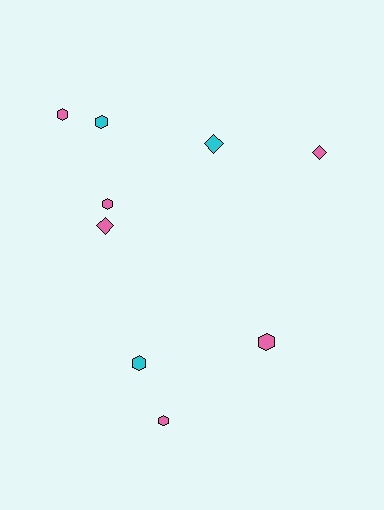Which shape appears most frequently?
Hexagon, with 6 objects.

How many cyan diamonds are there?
There is 1 cyan diamond.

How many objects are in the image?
There are 9 objects.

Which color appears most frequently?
Pink, with 6 objects.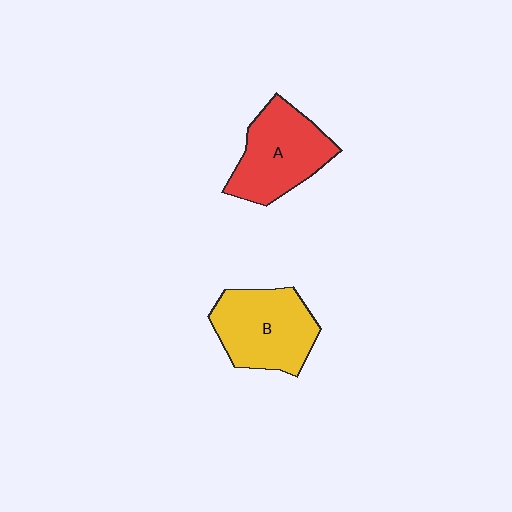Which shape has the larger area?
Shape B (yellow).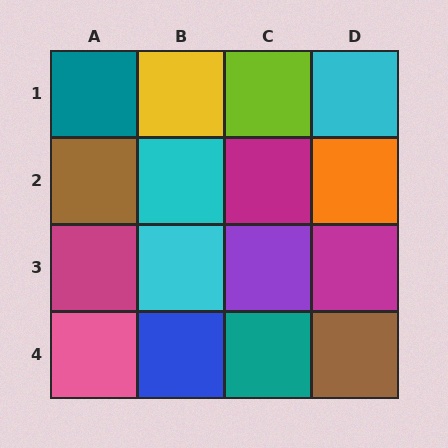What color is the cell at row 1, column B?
Yellow.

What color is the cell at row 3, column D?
Magenta.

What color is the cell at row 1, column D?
Cyan.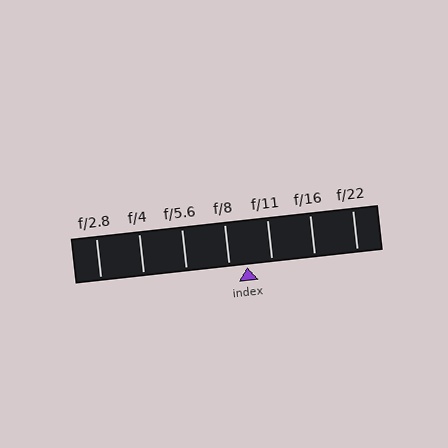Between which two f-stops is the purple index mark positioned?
The index mark is between f/8 and f/11.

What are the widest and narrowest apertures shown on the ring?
The widest aperture shown is f/2.8 and the narrowest is f/22.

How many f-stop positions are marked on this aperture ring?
There are 7 f-stop positions marked.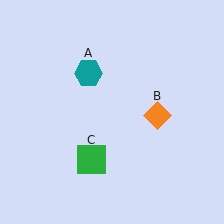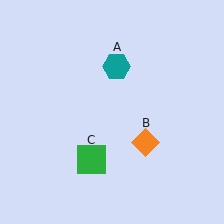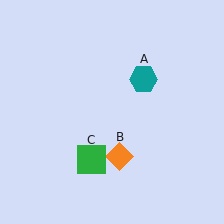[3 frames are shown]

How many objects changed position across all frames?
2 objects changed position: teal hexagon (object A), orange diamond (object B).